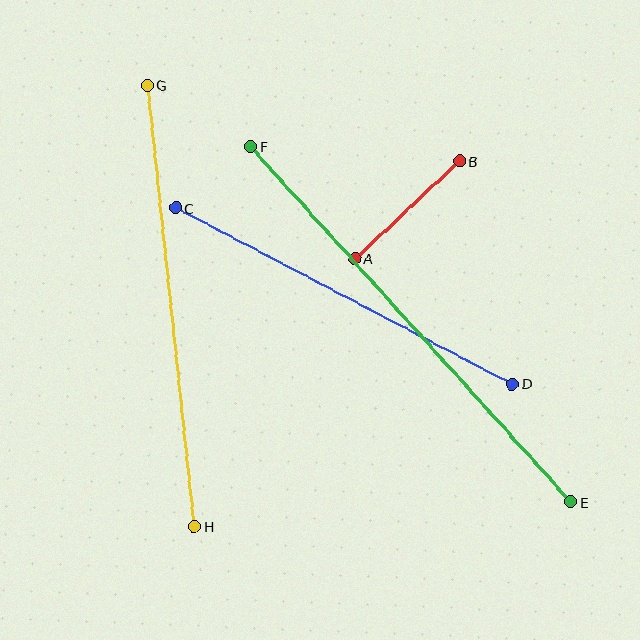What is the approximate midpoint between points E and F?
The midpoint is at approximately (411, 324) pixels.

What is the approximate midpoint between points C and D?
The midpoint is at approximately (344, 296) pixels.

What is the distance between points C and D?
The distance is approximately 380 pixels.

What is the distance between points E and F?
The distance is approximately 478 pixels.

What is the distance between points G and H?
The distance is approximately 444 pixels.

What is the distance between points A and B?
The distance is approximately 143 pixels.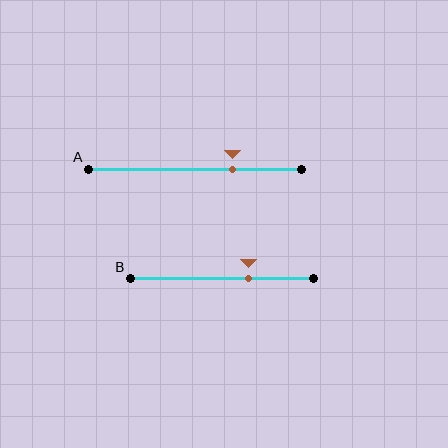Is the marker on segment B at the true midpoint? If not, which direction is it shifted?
No, the marker on segment B is shifted to the right by about 15% of the segment length.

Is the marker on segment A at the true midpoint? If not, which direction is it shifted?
No, the marker on segment A is shifted to the right by about 18% of the segment length.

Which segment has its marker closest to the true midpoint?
Segment B has its marker closest to the true midpoint.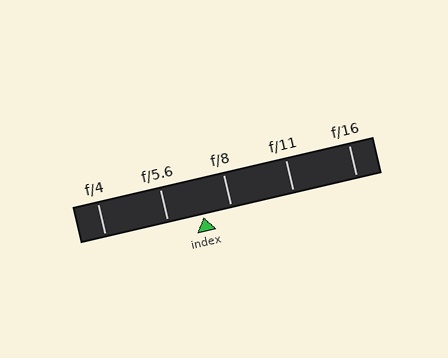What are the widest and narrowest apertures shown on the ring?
The widest aperture shown is f/4 and the narrowest is f/16.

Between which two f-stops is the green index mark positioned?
The index mark is between f/5.6 and f/8.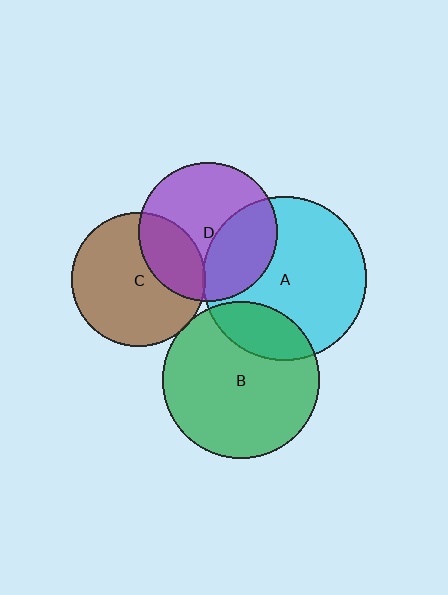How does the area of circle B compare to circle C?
Approximately 1.4 times.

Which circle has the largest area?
Circle A (cyan).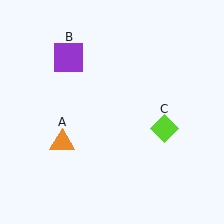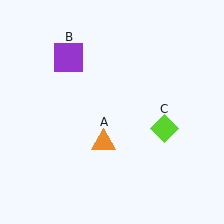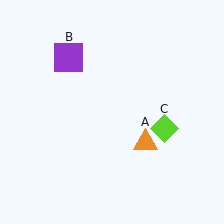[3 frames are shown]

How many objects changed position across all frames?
1 object changed position: orange triangle (object A).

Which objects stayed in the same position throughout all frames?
Purple square (object B) and lime diamond (object C) remained stationary.